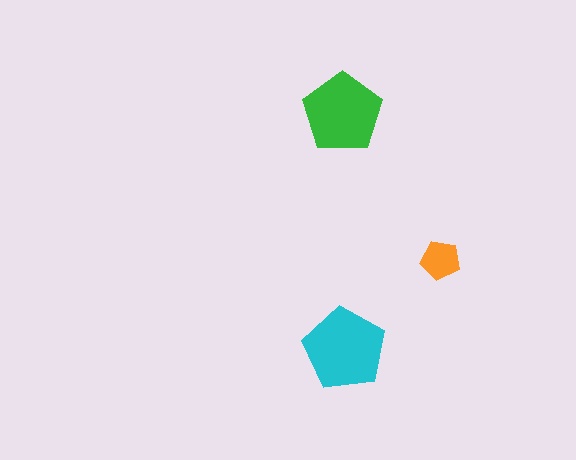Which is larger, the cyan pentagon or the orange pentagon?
The cyan one.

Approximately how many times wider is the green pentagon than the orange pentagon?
About 2 times wider.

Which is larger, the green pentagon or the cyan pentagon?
The cyan one.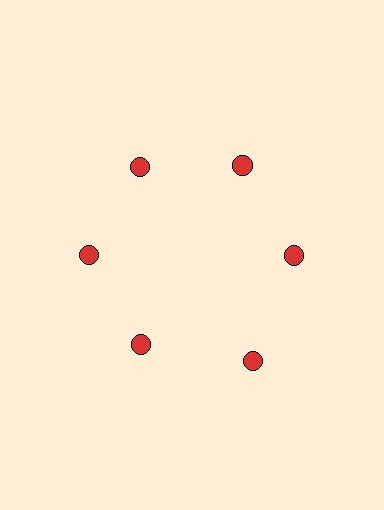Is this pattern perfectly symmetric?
No. The 6 red circles are arranged in a ring, but one element near the 5 o'clock position is pushed outward from the center, breaking the 6-fold rotational symmetry.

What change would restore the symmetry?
The symmetry would be restored by moving it inward, back onto the ring so that all 6 circles sit at equal angles and equal distance from the center.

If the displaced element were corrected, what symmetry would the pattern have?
It would have 6-fold rotational symmetry — the pattern would map onto itself every 60 degrees.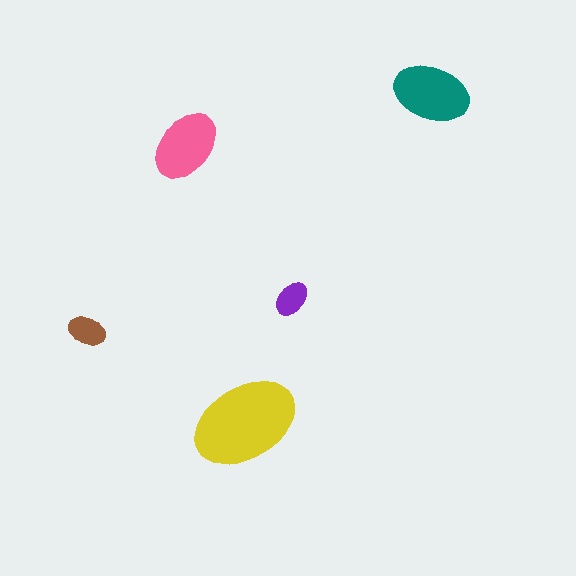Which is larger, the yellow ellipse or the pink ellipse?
The yellow one.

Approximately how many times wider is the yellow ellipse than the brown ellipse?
About 3 times wider.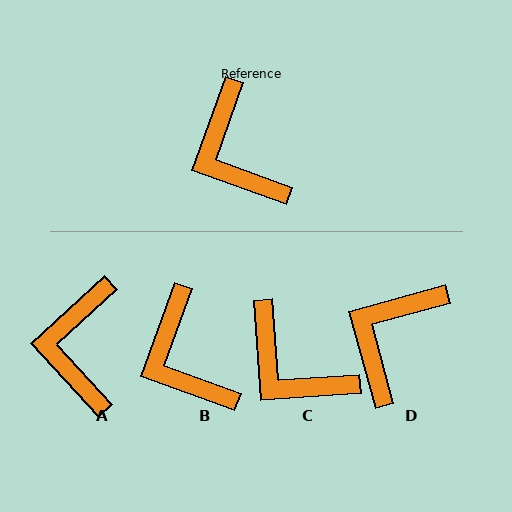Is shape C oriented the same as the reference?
No, it is off by about 24 degrees.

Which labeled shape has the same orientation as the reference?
B.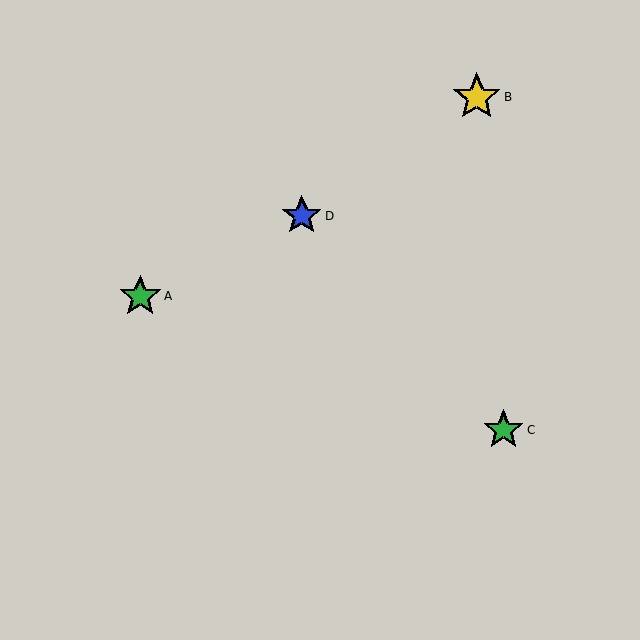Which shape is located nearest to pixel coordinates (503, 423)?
The green star (labeled C) at (503, 430) is nearest to that location.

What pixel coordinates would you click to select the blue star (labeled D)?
Click at (302, 216) to select the blue star D.